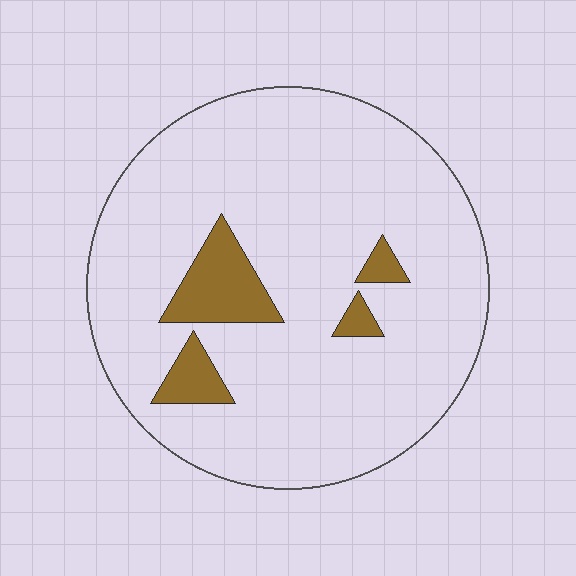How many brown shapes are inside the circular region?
4.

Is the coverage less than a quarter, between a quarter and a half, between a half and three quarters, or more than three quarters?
Less than a quarter.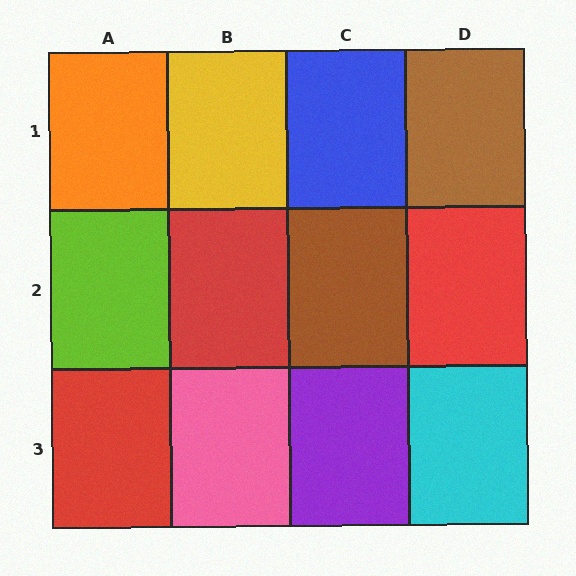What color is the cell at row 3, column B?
Pink.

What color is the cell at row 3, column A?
Red.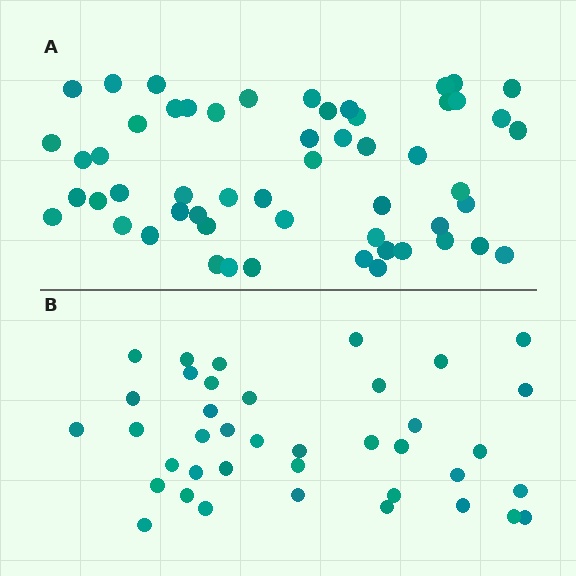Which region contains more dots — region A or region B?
Region A (the top region) has more dots.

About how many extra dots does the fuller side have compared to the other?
Region A has approximately 15 more dots than region B.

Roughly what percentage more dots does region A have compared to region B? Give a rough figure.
About 40% more.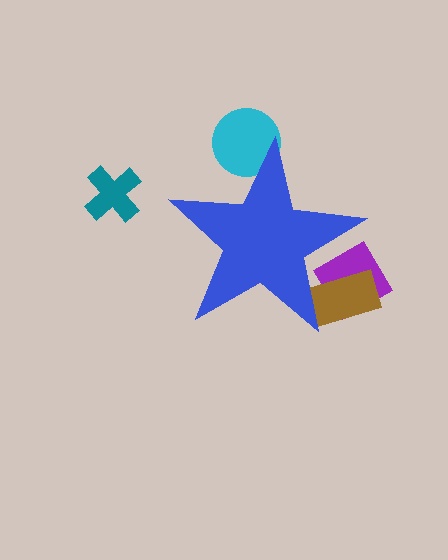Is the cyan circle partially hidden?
Yes, the cyan circle is partially hidden behind the blue star.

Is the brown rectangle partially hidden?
Yes, the brown rectangle is partially hidden behind the blue star.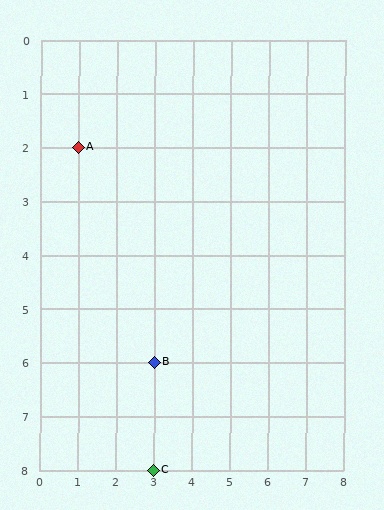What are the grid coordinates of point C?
Point C is at grid coordinates (3, 8).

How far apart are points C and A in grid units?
Points C and A are 2 columns and 6 rows apart (about 6.3 grid units diagonally).